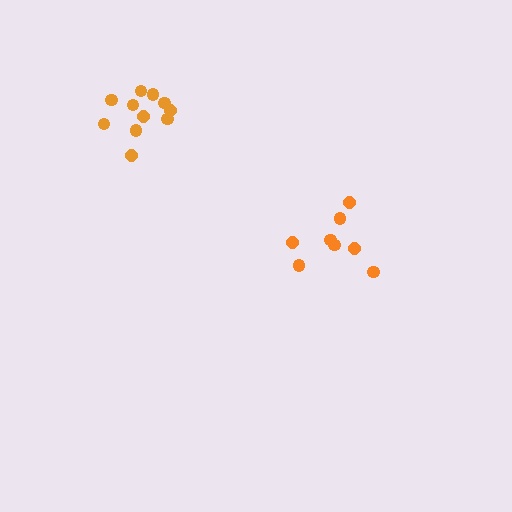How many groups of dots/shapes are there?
There are 2 groups.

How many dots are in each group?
Group 1: 11 dots, Group 2: 8 dots (19 total).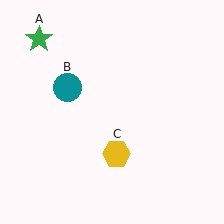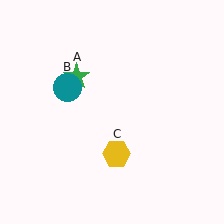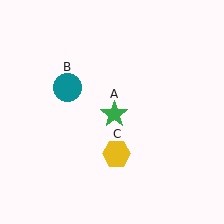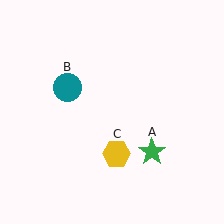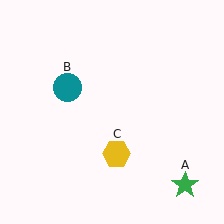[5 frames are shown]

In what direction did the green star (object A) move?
The green star (object A) moved down and to the right.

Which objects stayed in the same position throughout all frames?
Teal circle (object B) and yellow hexagon (object C) remained stationary.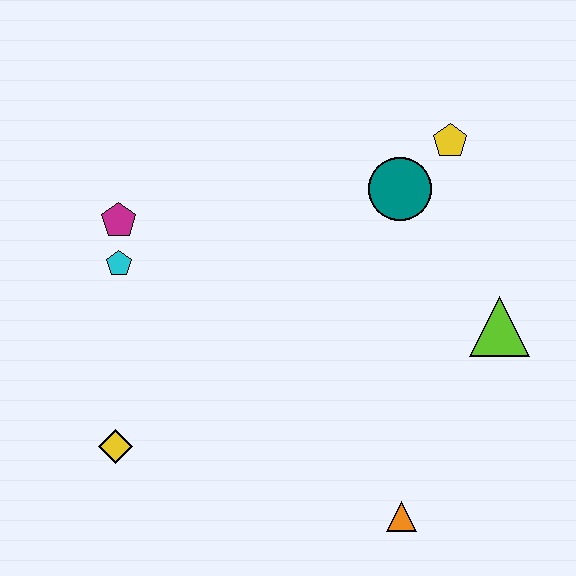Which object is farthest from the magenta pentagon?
The orange triangle is farthest from the magenta pentagon.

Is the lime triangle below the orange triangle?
No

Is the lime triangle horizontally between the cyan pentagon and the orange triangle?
No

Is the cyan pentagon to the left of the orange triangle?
Yes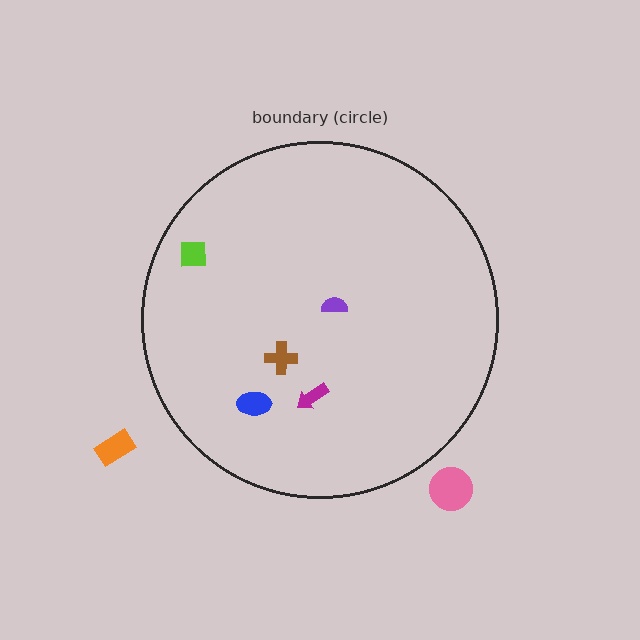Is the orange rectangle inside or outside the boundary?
Outside.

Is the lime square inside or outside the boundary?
Inside.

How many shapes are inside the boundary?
5 inside, 2 outside.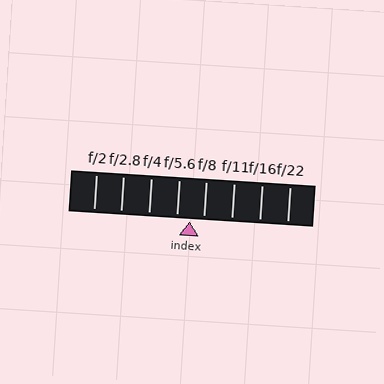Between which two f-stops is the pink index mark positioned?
The index mark is between f/5.6 and f/8.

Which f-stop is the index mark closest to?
The index mark is closest to f/5.6.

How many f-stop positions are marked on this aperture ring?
There are 8 f-stop positions marked.